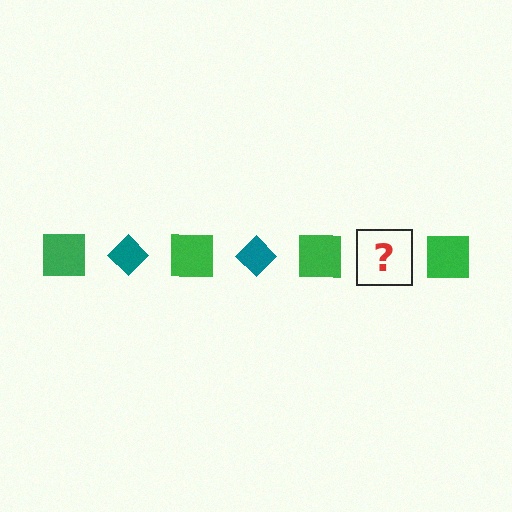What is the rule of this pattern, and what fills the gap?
The rule is that the pattern alternates between green square and teal diamond. The gap should be filled with a teal diamond.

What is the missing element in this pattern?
The missing element is a teal diamond.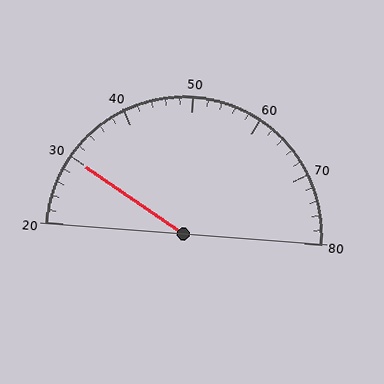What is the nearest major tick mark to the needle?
The nearest major tick mark is 30.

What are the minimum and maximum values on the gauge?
The gauge ranges from 20 to 80.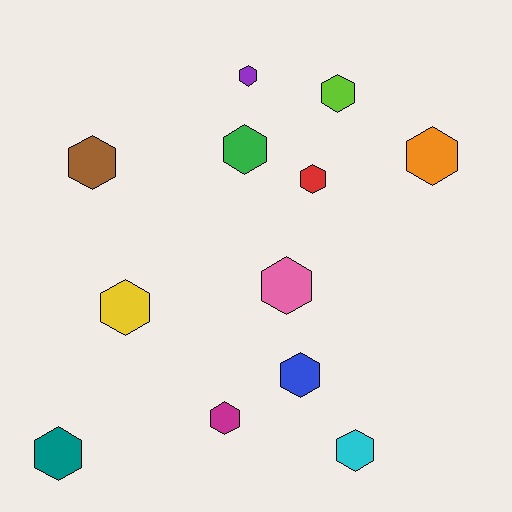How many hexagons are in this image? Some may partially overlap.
There are 12 hexagons.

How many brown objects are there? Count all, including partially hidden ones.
There is 1 brown object.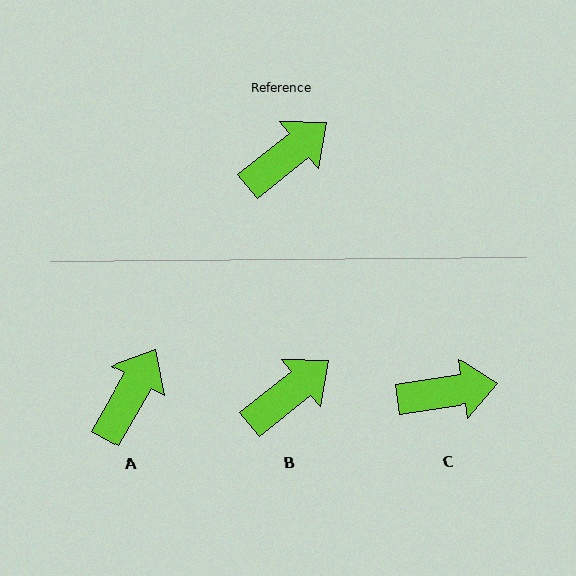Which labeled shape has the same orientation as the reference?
B.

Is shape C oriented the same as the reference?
No, it is off by about 30 degrees.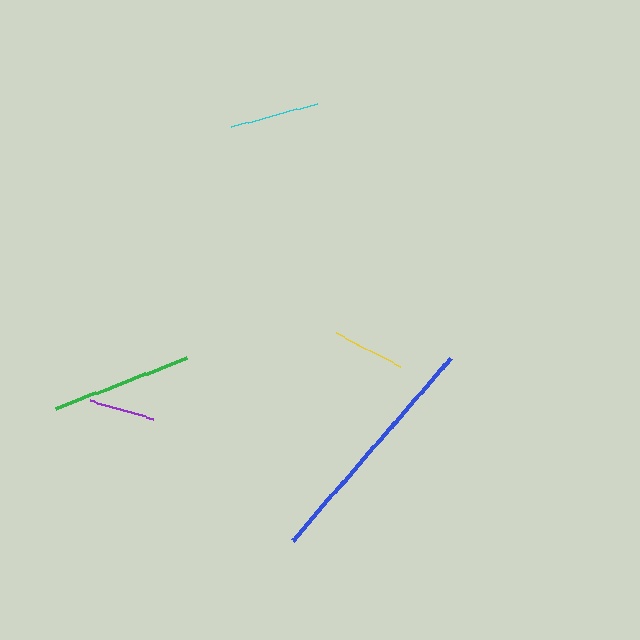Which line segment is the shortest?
The purple line is the shortest at approximately 66 pixels.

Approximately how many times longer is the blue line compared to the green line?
The blue line is approximately 1.7 times the length of the green line.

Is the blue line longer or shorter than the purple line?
The blue line is longer than the purple line.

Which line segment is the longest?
The blue line is the longest at approximately 243 pixels.